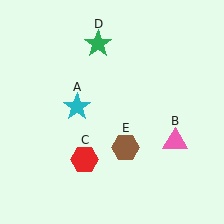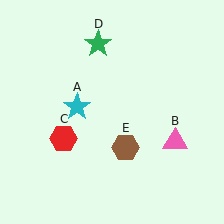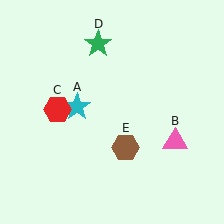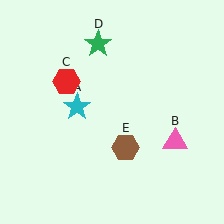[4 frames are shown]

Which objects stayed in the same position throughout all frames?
Cyan star (object A) and pink triangle (object B) and green star (object D) and brown hexagon (object E) remained stationary.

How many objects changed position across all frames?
1 object changed position: red hexagon (object C).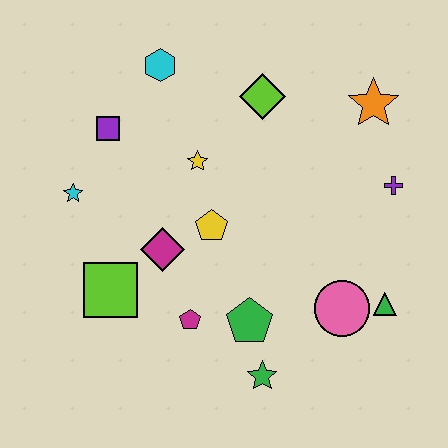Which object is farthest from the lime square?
The orange star is farthest from the lime square.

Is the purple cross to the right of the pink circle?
Yes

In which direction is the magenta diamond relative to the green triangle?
The magenta diamond is to the left of the green triangle.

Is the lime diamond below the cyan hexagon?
Yes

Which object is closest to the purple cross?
The orange star is closest to the purple cross.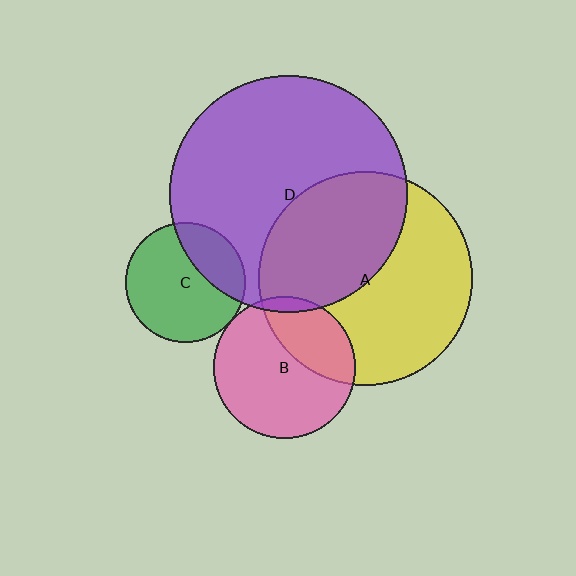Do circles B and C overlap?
Yes.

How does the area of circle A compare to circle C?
Approximately 3.1 times.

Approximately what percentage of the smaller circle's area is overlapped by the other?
Approximately 5%.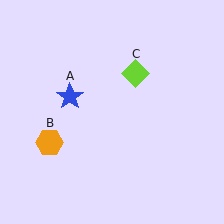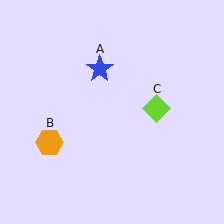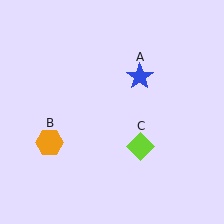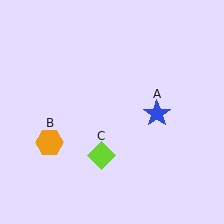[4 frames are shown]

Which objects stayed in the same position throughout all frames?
Orange hexagon (object B) remained stationary.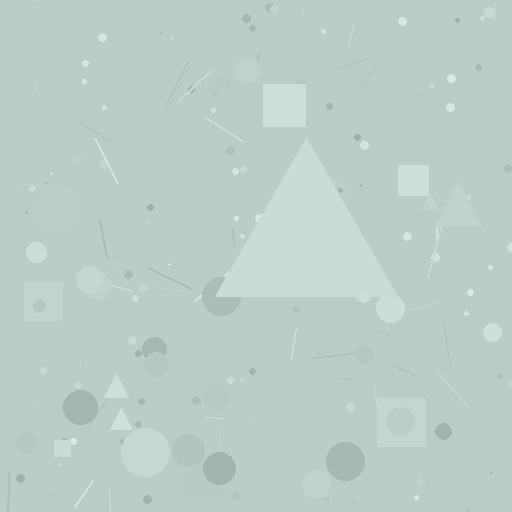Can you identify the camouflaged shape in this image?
The camouflaged shape is a triangle.